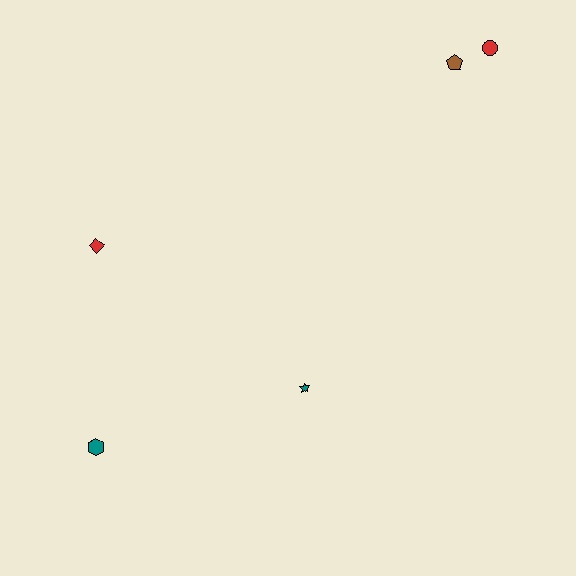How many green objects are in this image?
There are no green objects.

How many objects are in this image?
There are 5 objects.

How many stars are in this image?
There is 1 star.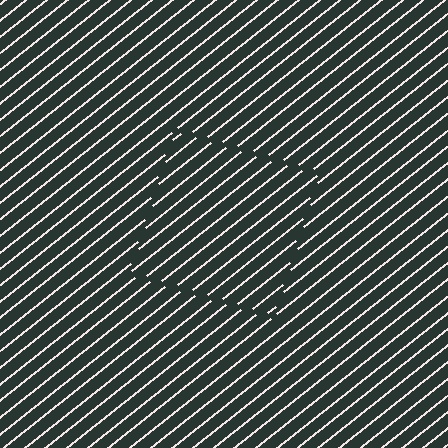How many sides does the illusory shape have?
4 sides — the line-ends trace a square.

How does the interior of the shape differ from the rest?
The interior of the shape contains the same grating, shifted by half a period — the contour is defined by the phase discontinuity where line-ends from the inner and outer gratings abut.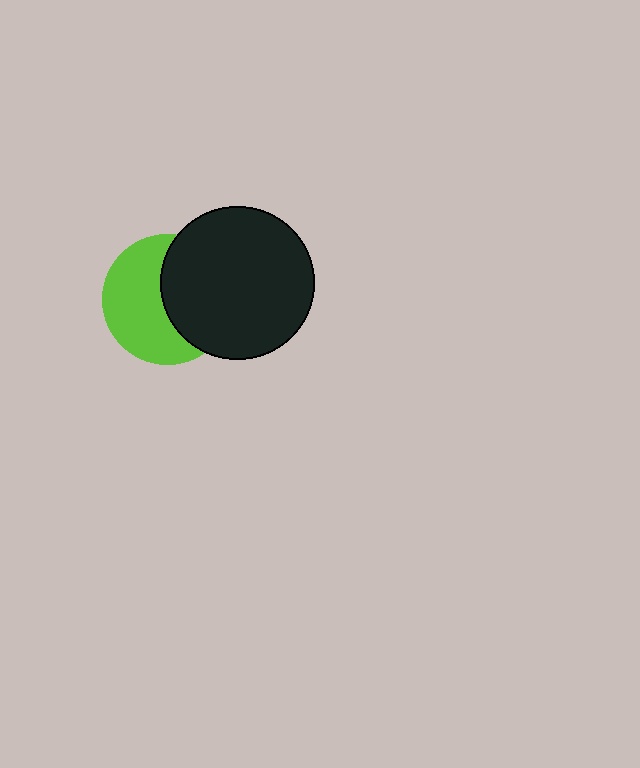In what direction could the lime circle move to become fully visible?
The lime circle could move left. That would shift it out from behind the black circle entirely.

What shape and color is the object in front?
The object in front is a black circle.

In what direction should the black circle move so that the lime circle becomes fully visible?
The black circle should move right. That is the shortest direction to clear the overlap and leave the lime circle fully visible.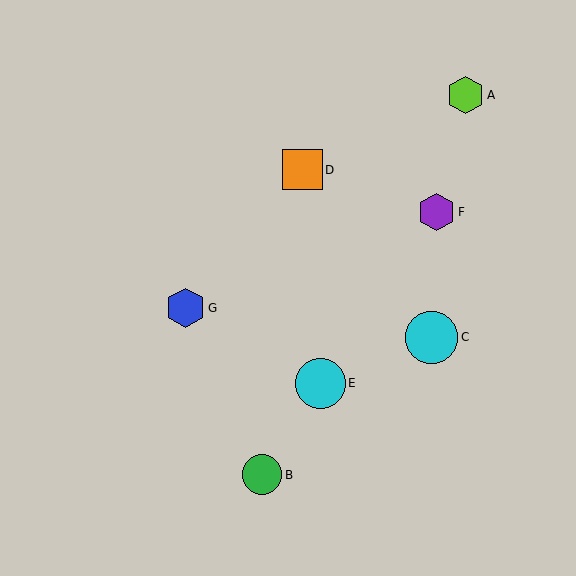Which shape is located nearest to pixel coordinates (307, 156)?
The orange square (labeled D) at (302, 170) is nearest to that location.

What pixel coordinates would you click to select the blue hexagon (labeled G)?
Click at (185, 308) to select the blue hexagon G.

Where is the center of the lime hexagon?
The center of the lime hexagon is at (465, 95).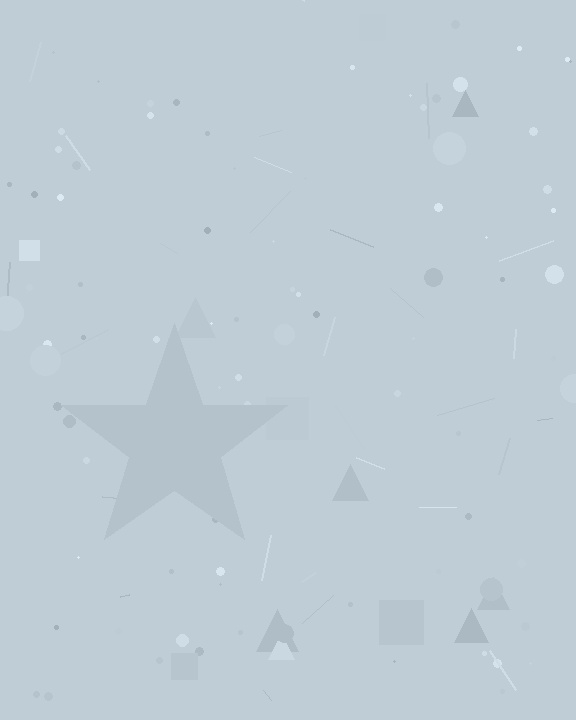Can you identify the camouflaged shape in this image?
The camouflaged shape is a star.